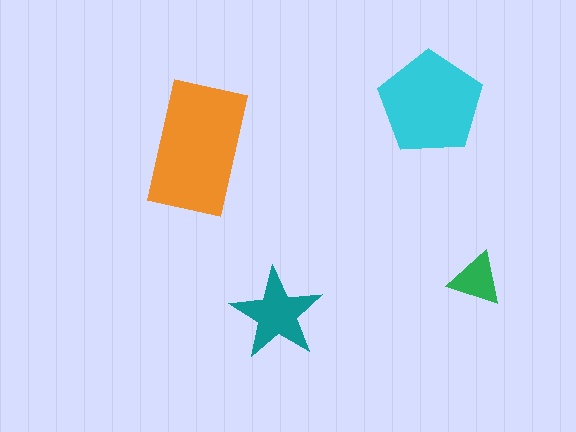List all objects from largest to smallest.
The orange rectangle, the cyan pentagon, the teal star, the green triangle.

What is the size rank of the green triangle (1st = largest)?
4th.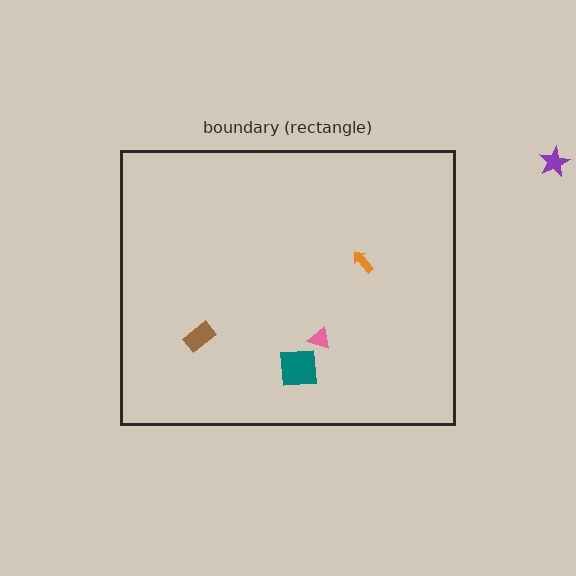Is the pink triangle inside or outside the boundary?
Inside.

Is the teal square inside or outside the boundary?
Inside.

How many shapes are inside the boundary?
4 inside, 1 outside.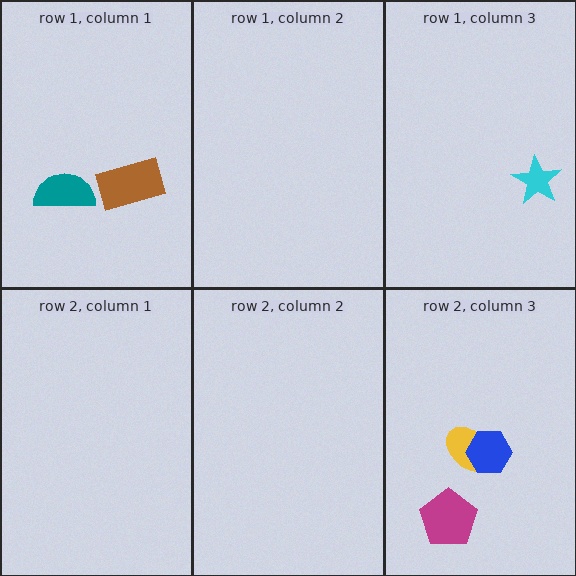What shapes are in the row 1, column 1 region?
The teal semicircle, the brown rectangle.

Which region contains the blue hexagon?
The row 2, column 3 region.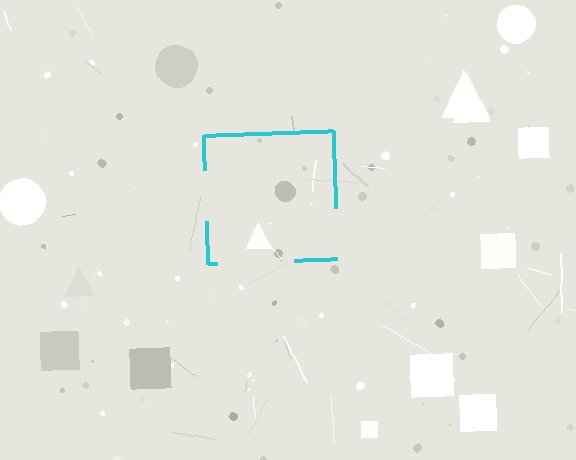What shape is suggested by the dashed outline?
The dashed outline suggests a square.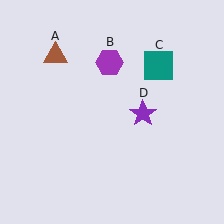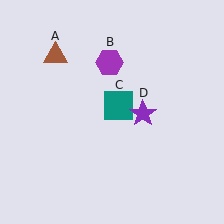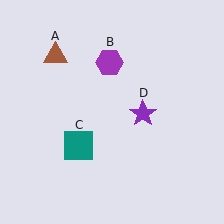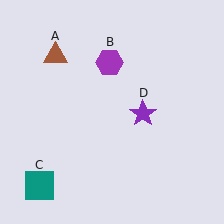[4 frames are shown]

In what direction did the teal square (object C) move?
The teal square (object C) moved down and to the left.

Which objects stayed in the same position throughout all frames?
Brown triangle (object A) and purple hexagon (object B) and purple star (object D) remained stationary.